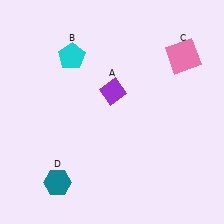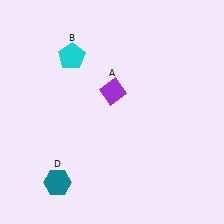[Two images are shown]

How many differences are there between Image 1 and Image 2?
There is 1 difference between the two images.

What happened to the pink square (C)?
The pink square (C) was removed in Image 2. It was in the top-right area of Image 1.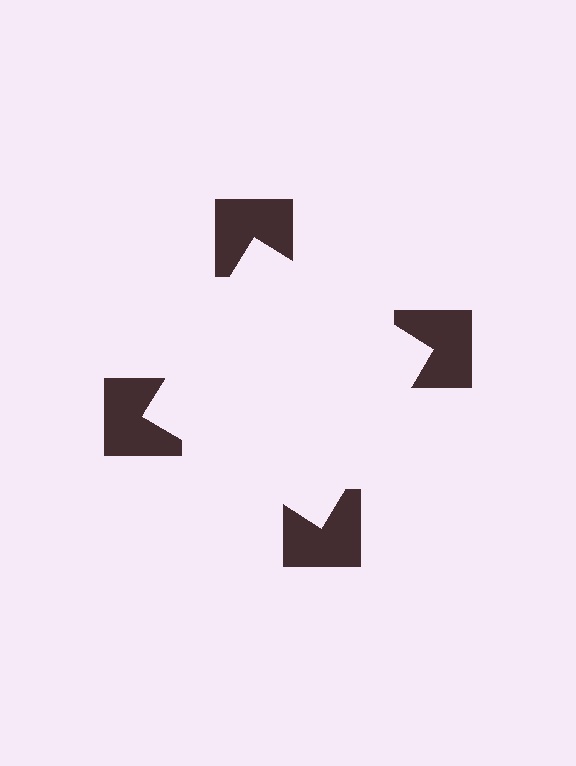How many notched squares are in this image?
There are 4 — one at each vertex of the illusory square.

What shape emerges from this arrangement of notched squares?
An illusory square — its edges are inferred from the aligned wedge cuts in the notched squares, not physically drawn.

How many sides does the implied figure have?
4 sides.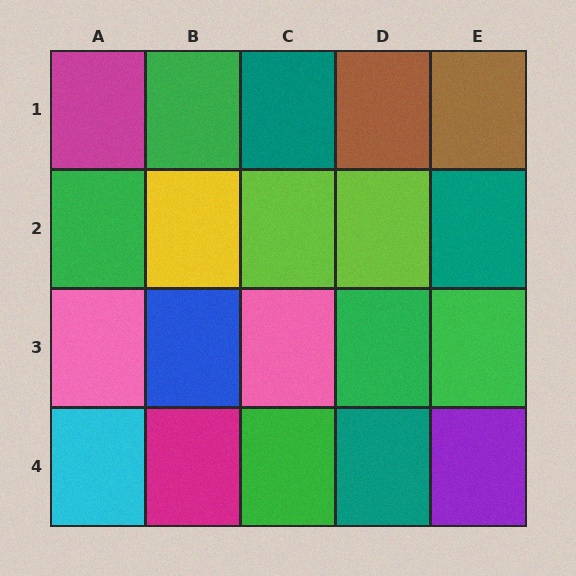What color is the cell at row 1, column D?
Brown.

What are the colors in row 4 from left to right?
Cyan, magenta, green, teal, purple.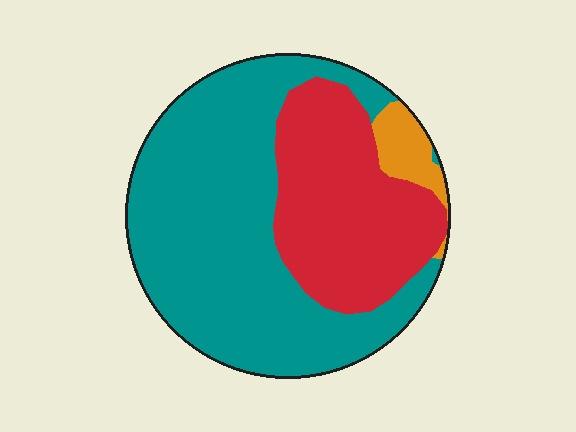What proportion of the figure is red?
Red covers roughly 35% of the figure.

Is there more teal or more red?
Teal.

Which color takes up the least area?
Orange, at roughly 5%.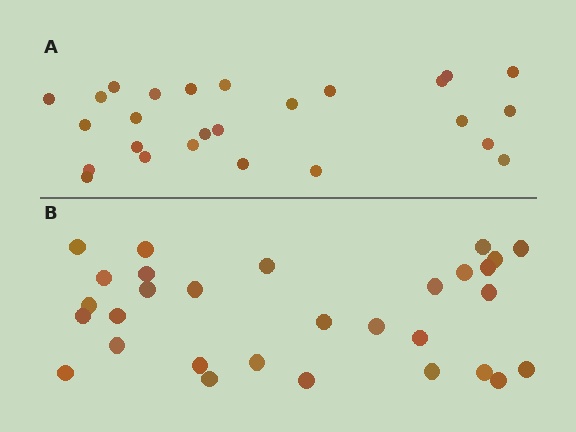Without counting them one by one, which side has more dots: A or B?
Region B (the bottom region) has more dots.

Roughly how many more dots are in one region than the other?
Region B has about 4 more dots than region A.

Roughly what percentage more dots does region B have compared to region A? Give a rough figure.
About 15% more.